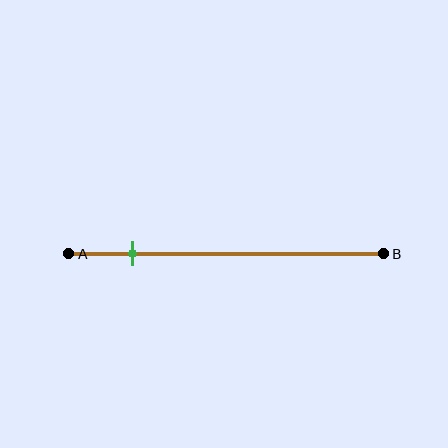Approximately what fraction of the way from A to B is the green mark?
The green mark is approximately 20% of the way from A to B.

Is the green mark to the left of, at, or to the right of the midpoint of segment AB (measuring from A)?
The green mark is to the left of the midpoint of segment AB.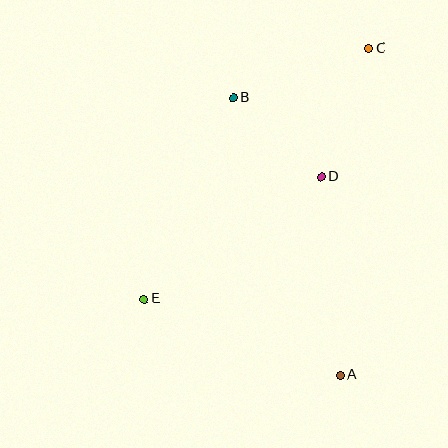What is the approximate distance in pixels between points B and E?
The distance between B and E is approximately 220 pixels.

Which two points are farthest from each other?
Points C and E are farthest from each other.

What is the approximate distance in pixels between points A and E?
The distance between A and E is approximately 211 pixels.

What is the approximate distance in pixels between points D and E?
The distance between D and E is approximately 215 pixels.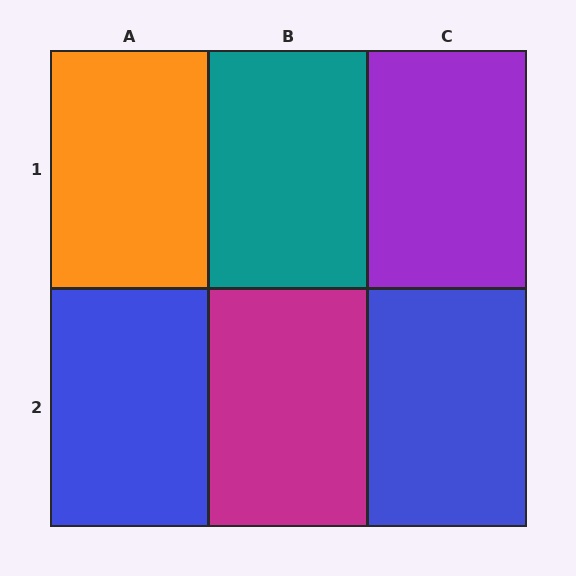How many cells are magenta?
1 cell is magenta.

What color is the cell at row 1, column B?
Teal.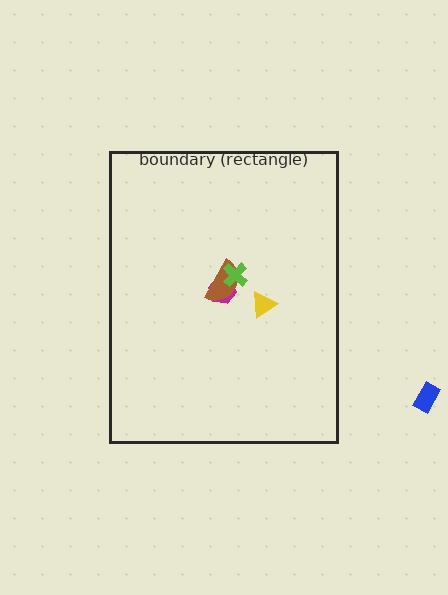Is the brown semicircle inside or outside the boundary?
Inside.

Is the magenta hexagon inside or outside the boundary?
Inside.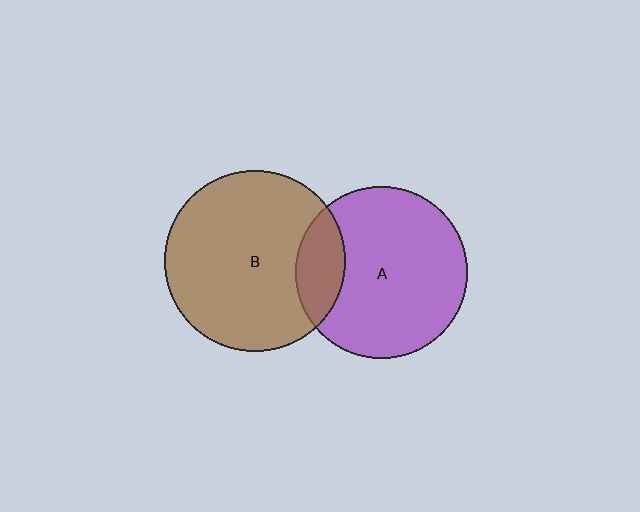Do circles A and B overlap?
Yes.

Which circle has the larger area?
Circle B (brown).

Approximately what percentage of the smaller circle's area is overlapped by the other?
Approximately 20%.